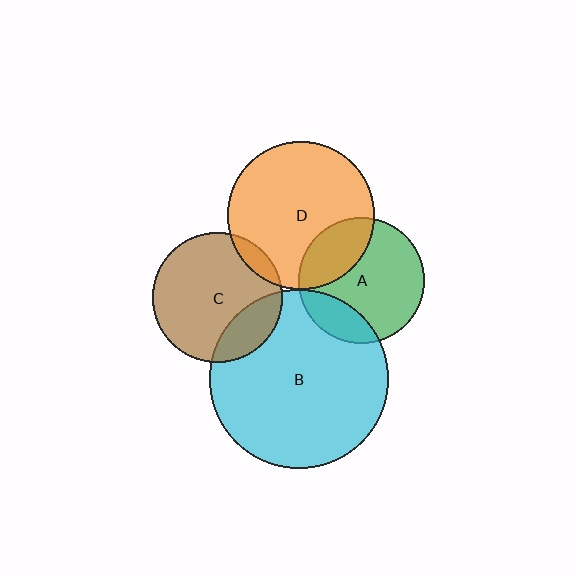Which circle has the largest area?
Circle B (cyan).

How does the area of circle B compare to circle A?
Approximately 2.0 times.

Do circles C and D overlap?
Yes.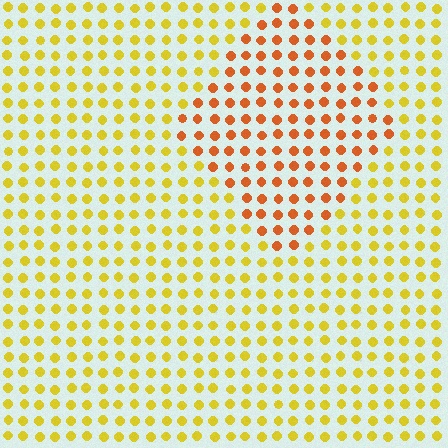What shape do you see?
I see a diamond.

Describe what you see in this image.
The image is filled with small yellow elements in a uniform arrangement. A diamond-shaped region is visible where the elements are tinted to a slightly different hue, forming a subtle color boundary.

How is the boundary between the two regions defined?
The boundary is defined purely by a slight shift in hue (about 36 degrees). Spacing, size, and orientation are identical on both sides.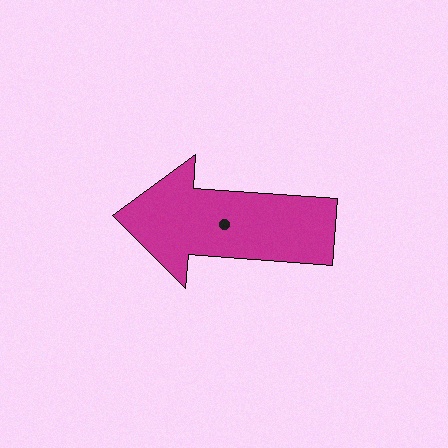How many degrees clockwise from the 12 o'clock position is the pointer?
Approximately 274 degrees.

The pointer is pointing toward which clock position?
Roughly 9 o'clock.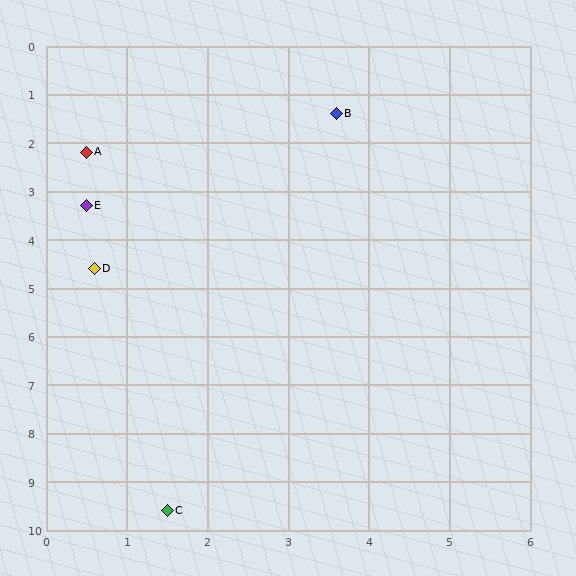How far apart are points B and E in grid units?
Points B and E are about 3.6 grid units apart.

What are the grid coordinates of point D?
Point D is at approximately (0.6, 4.6).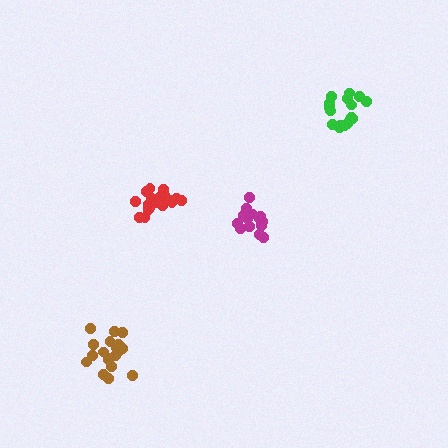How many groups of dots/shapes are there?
There are 4 groups.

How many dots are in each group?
Group 1: 19 dots, Group 2: 19 dots, Group 3: 18 dots, Group 4: 15 dots (71 total).